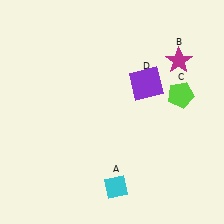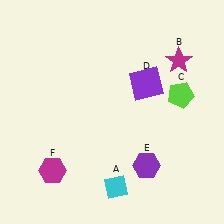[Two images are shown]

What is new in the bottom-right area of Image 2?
A purple hexagon (E) was added in the bottom-right area of Image 2.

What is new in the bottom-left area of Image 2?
A magenta hexagon (F) was added in the bottom-left area of Image 2.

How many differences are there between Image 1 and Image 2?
There are 2 differences between the two images.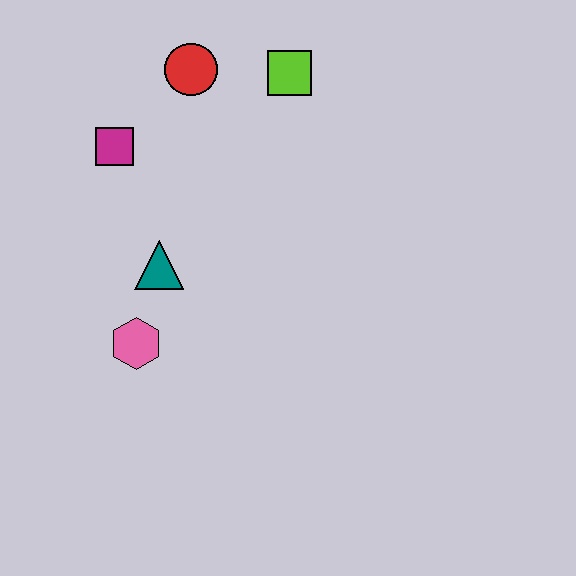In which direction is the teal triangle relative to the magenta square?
The teal triangle is below the magenta square.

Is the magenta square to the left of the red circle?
Yes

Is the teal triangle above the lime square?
No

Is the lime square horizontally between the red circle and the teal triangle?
No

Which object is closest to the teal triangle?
The pink hexagon is closest to the teal triangle.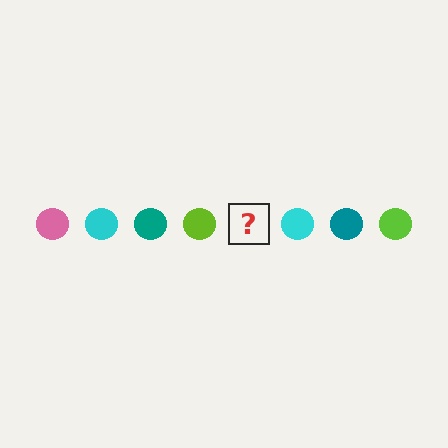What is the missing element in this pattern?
The missing element is a pink circle.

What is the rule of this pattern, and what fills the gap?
The rule is that the pattern cycles through pink, cyan, teal, lime circles. The gap should be filled with a pink circle.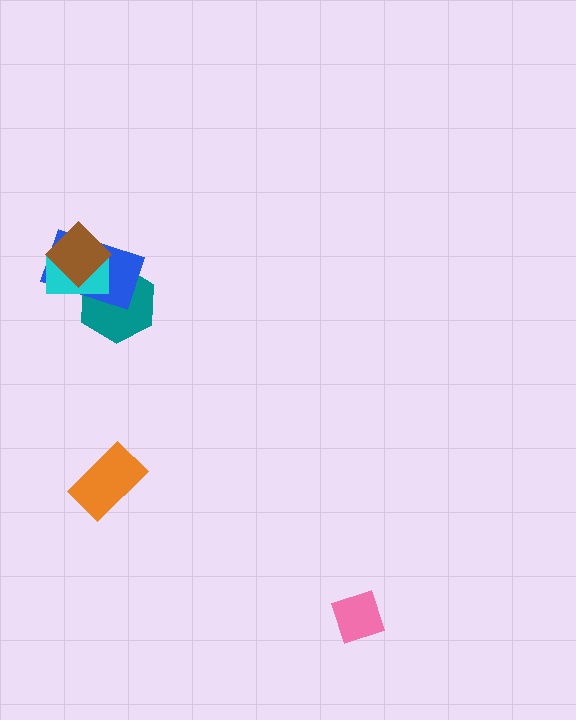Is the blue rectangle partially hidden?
Yes, it is partially covered by another shape.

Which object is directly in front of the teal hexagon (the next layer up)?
The blue rectangle is directly in front of the teal hexagon.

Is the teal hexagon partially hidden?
Yes, it is partially covered by another shape.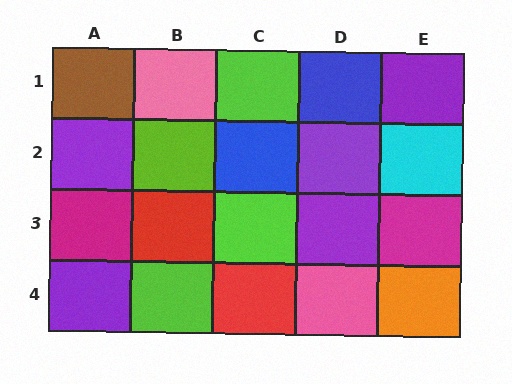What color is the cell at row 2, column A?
Purple.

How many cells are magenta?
2 cells are magenta.